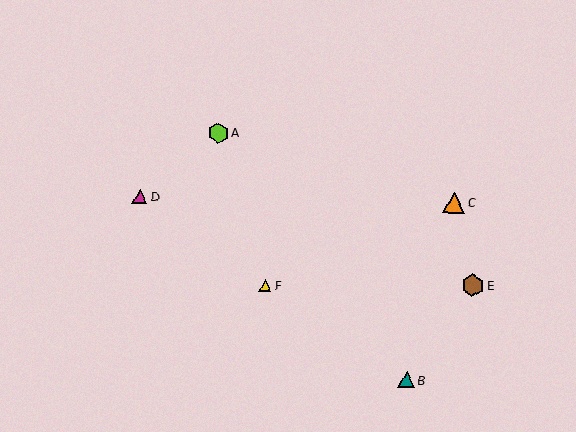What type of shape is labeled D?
Shape D is a magenta triangle.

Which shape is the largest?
The brown hexagon (labeled E) is the largest.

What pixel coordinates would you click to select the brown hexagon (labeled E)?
Click at (473, 285) to select the brown hexagon E.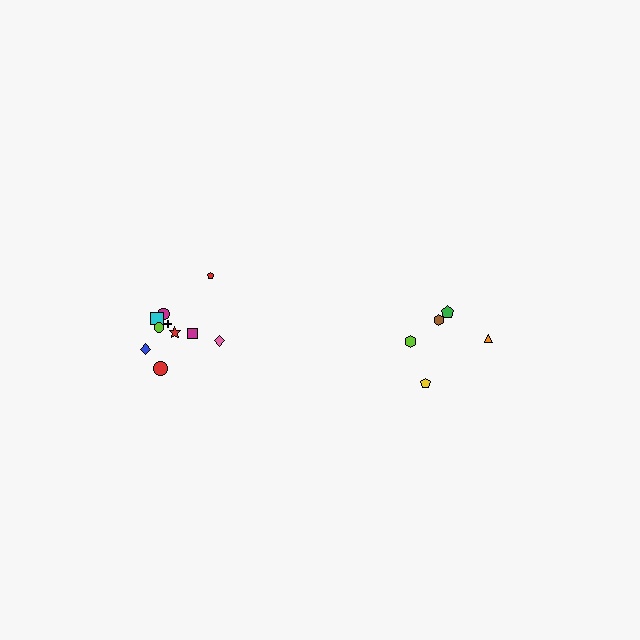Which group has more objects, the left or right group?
The left group.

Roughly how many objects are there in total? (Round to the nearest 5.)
Roughly 15 objects in total.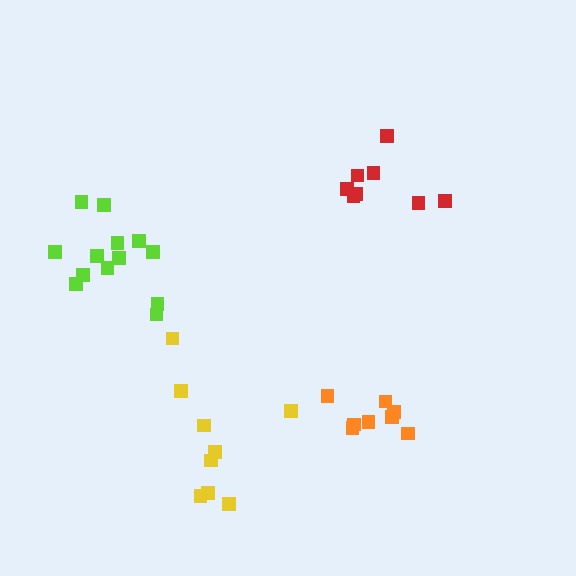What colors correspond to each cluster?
The clusters are colored: red, yellow, lime, orange.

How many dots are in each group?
Group 1: 8 dots, Group 2: 9 dots, Group 3: 13 dots, Group 4: 8 dots (38 total).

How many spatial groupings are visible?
There are 4 spatial groupings.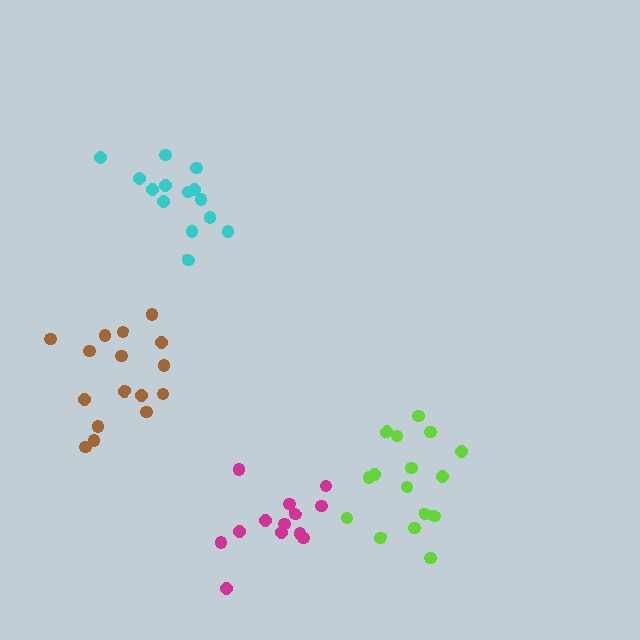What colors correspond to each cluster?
The clusters are colored: magenta, cyan, lime, brown.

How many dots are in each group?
Group 1: 13 dots, Group 2: 14 dots, Group 3: 16 dots, Group 4: 16 dots (59 total).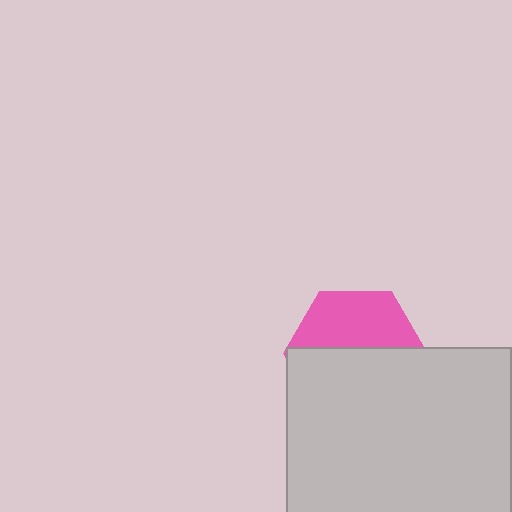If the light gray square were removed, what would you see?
You would see the complete pink hexagon.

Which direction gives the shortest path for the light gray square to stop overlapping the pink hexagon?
Moving down gives the shortest separation.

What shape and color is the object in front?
The object in front is a light gray square.